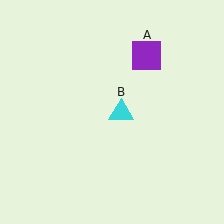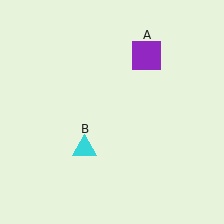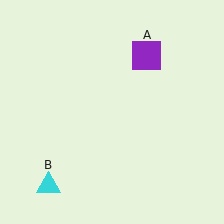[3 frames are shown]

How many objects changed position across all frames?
1 object changed position: cyan triangle (object B).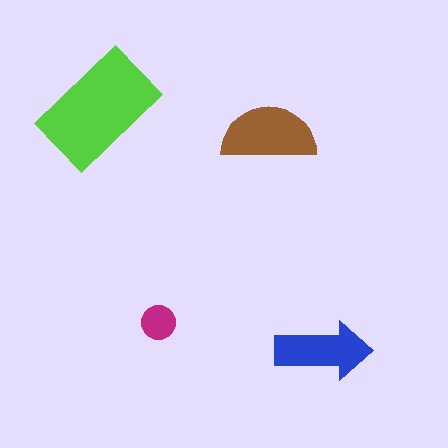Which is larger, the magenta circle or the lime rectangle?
The lime rectangle.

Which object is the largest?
The lime rectangle.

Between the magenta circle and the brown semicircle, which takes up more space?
The brown semicircle.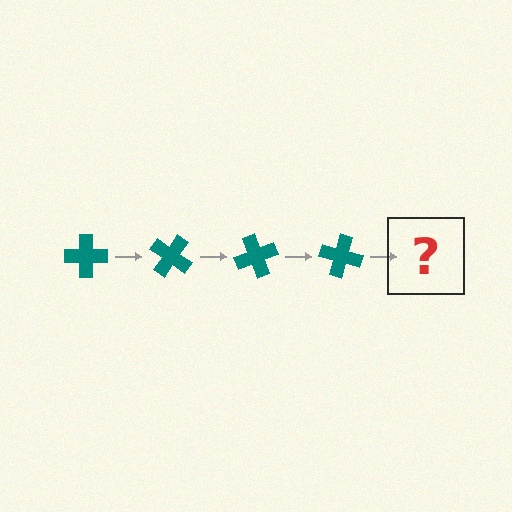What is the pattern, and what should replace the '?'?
The pattern is that the cross rotates 35 degrees each step. The '?' should be a teal cross rotated 140 degrees.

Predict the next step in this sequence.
The next step is a teal cross rotated 140 degrees.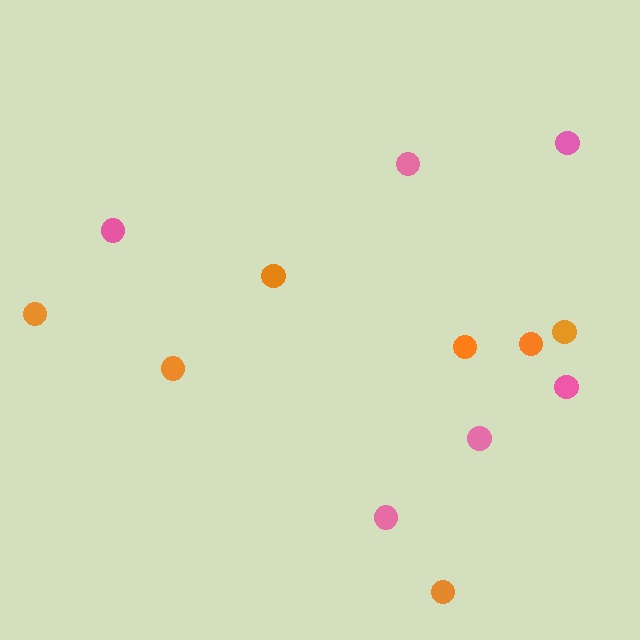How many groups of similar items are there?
There are 2 groups: one group of orange circles (7) and one group of pink circles (6).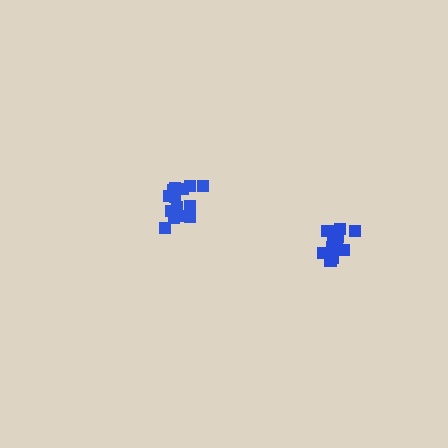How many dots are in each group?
Group 1: 13 dots, Group 2: 16 dots (29 total).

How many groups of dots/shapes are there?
There are 2 groups.